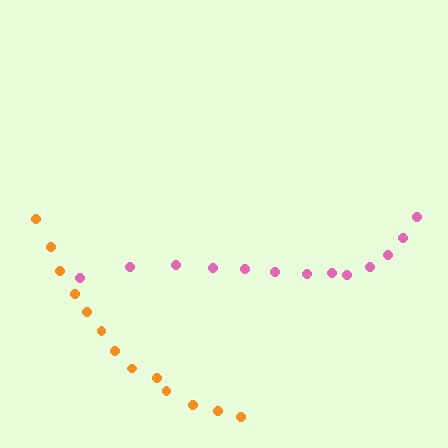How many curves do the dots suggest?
There are 2 distinct paths.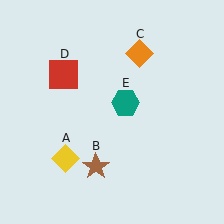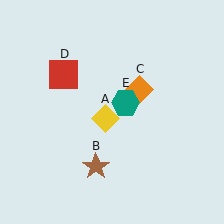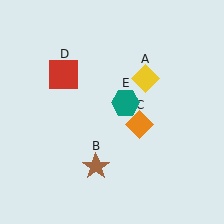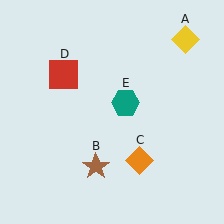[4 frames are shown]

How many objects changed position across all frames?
2 objects changed position: yellow diamond (object A), orange diamond (object C).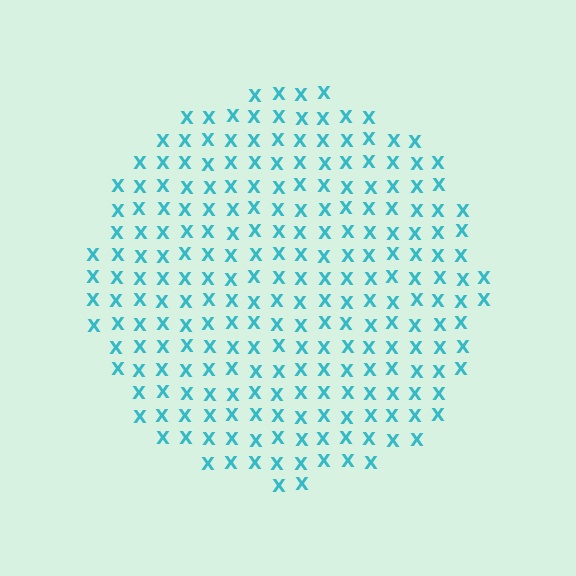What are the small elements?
The small elements are letter X's.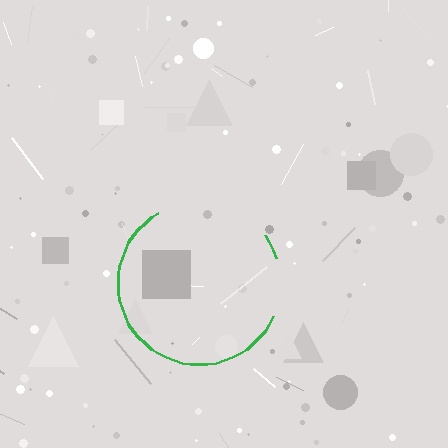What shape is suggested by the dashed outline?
The dashed outline suggests a circle.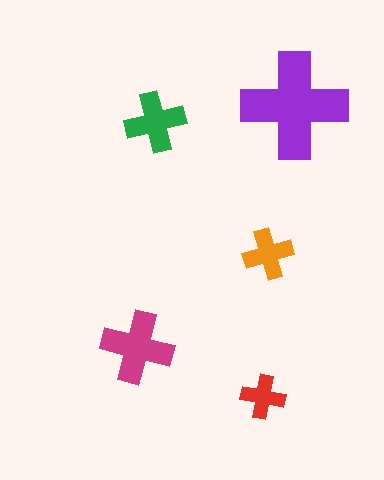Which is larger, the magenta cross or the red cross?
The magenta one.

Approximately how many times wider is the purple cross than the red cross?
About 2.5 times wider.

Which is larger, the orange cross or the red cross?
The orange one.